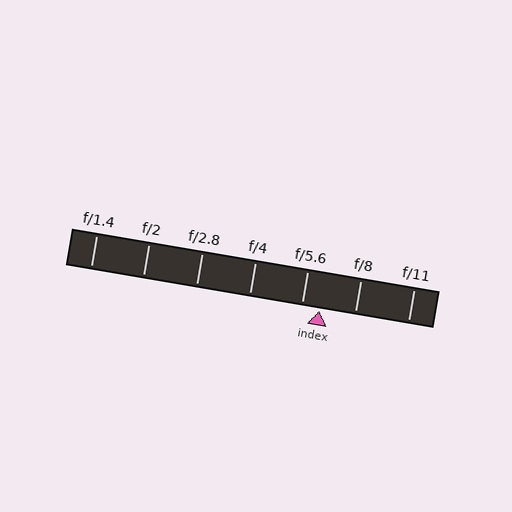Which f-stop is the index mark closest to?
The index mark is closest to f/5.6.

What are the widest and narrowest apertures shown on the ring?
The widest aperture shown is f/1.4 and the narrowest is f/11.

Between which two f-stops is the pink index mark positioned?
The index mark is between f/5.6 and f/8.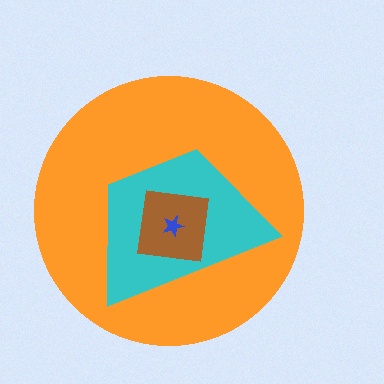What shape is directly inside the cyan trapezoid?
The brown square.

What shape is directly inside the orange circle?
The cyan trapezoid.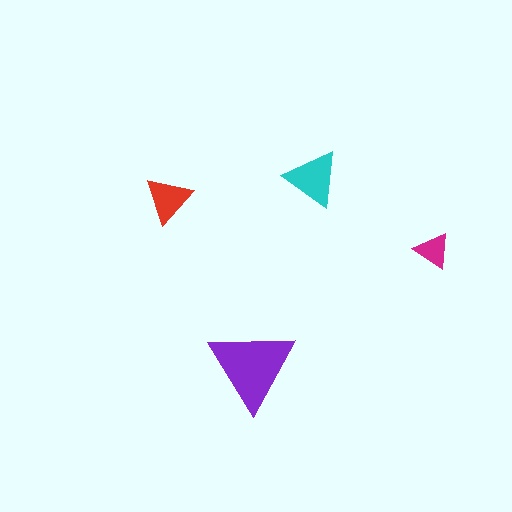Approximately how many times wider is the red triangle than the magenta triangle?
About 1.5 times wider.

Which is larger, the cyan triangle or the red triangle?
The cyan one.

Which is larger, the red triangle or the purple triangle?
The purple one.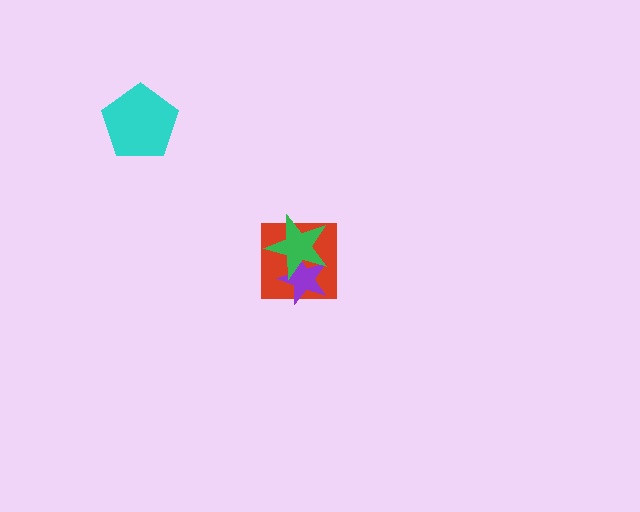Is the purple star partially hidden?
Yes, it is partially covered by another shape.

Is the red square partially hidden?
Yes, it is partially covered by another shape.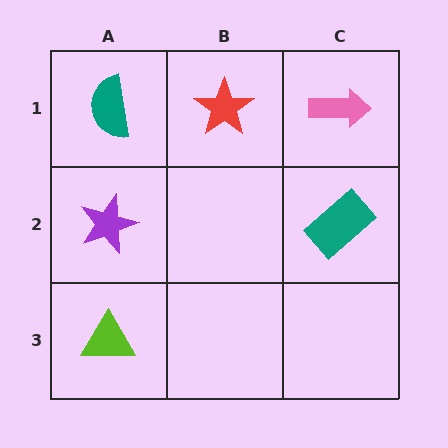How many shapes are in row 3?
1 shape.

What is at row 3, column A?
A lime triangle.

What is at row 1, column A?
A teal semicircle.